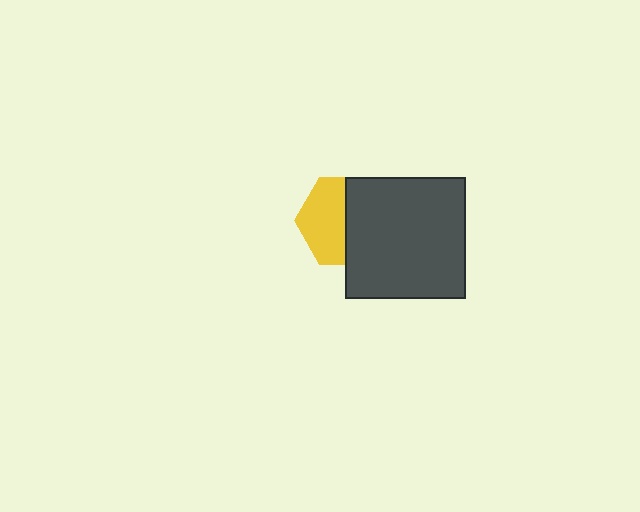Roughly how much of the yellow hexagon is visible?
About half of it is visible (roughly 51%).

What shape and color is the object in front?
The object in front is a dark gray square.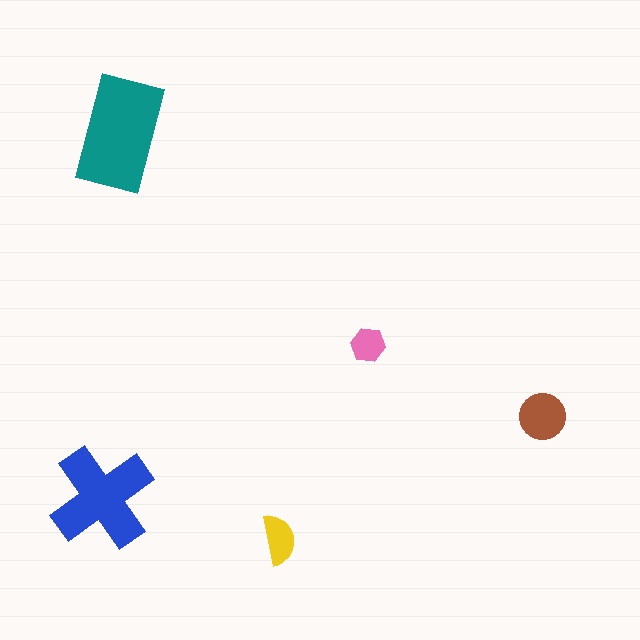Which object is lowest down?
The yellow semicircle is bottommost.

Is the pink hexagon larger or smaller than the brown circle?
Smaller.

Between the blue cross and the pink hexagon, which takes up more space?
The blue cross.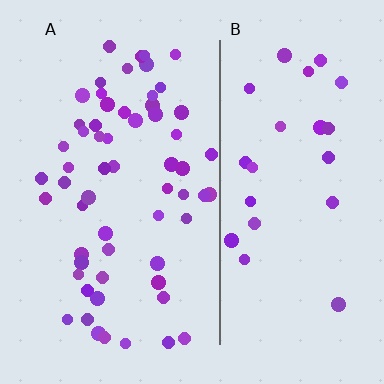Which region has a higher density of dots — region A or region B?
A (the left).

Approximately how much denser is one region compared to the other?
Approximately 2.4× — region A over region B.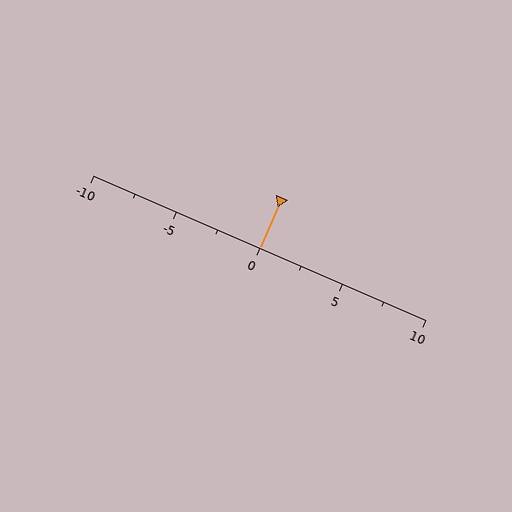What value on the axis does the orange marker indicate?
The marker indicates approximately 0.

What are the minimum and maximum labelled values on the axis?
The axis runs from -10 to 10.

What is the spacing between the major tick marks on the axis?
The major ticks are spaced 5 apart.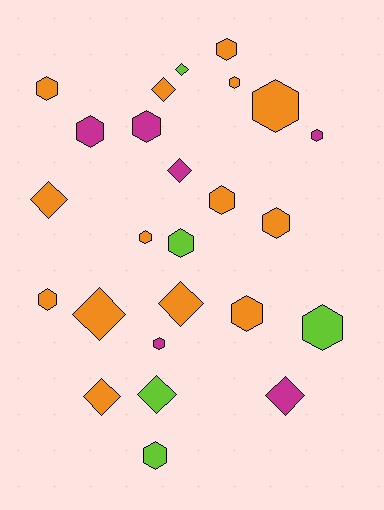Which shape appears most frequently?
Hexagon, with 16 objects.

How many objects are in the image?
There are 25 objects.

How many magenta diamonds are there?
There are 2 magenta diamonds.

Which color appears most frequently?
Orange, with 14 objects.